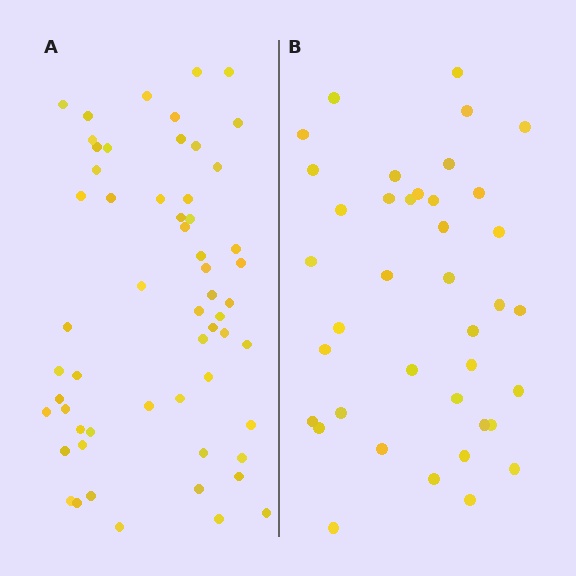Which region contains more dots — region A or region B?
Region A (the left region) has more dots.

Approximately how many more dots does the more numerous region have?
Region A has approximately 20 more dots than region B.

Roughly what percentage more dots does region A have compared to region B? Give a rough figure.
About 50% more.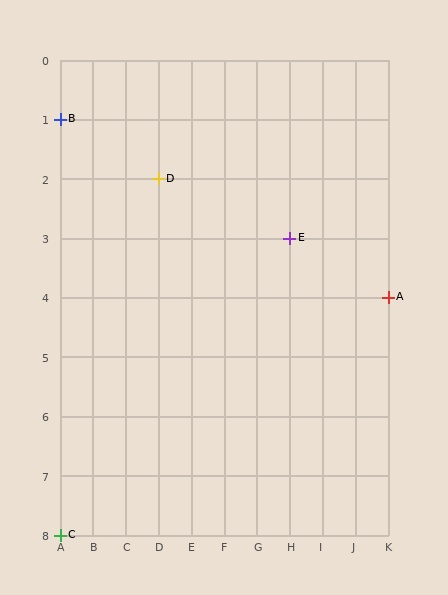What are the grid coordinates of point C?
Point C is at grid coordinates (A, 8).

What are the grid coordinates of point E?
Point E is at grid coordinates (H, 3).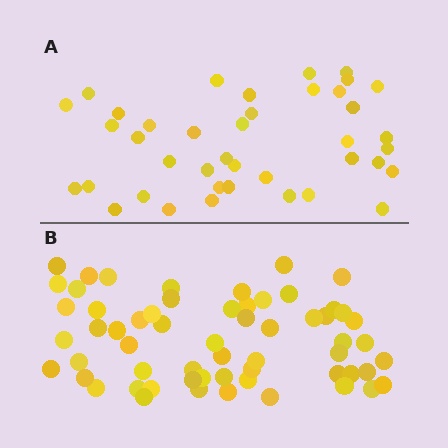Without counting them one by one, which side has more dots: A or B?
Region B (the bottom region) has more dots.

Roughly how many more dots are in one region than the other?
Region B has approximately 20 more dots than region A.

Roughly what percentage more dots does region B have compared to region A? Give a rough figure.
About 50% more.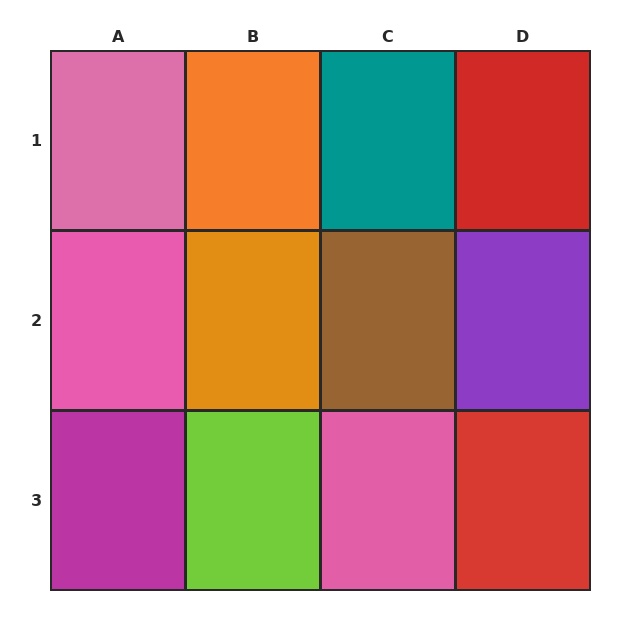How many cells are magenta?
1 cell is magenta.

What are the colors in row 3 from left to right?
Magenta, lime, pink, red.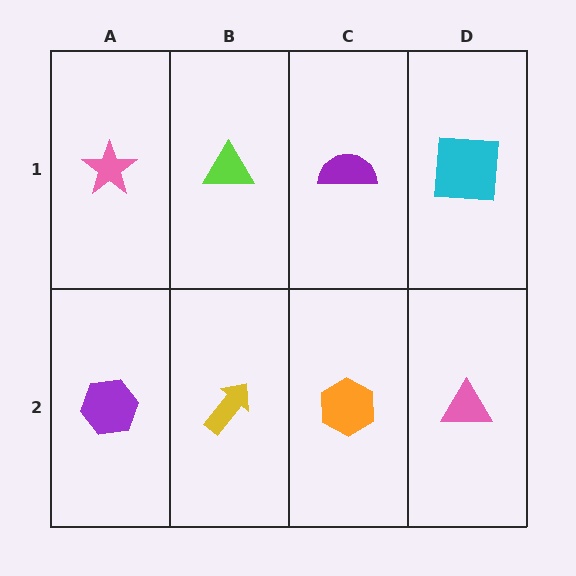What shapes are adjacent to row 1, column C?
An orange hexagon (row 2, column C), a lime triangle (row 1, column B), a cyan square (row 1, column D).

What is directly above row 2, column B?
A lime triangle.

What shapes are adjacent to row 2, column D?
A cyan square (row 1, column D), an orange hexagon (row 2, column C).